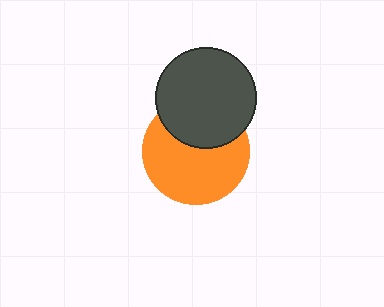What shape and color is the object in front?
The object in front is a dark gray circle.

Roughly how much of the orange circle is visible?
Most of it is visible (roughly 65%).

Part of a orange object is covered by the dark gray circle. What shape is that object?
It is a circle.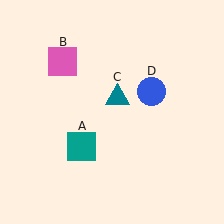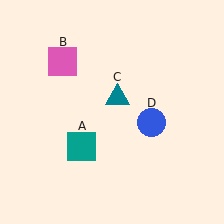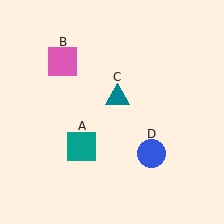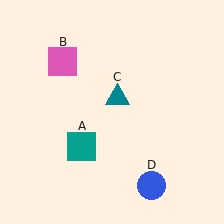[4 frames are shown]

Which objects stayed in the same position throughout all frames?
Teal square (object A) and pink square (object B) and teal triangle (object C) remained stationary.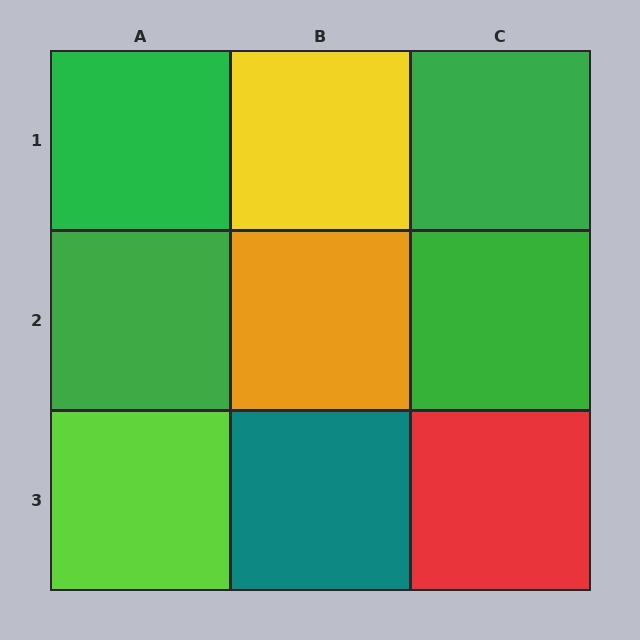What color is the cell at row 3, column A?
Lime.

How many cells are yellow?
1 cell is yellow.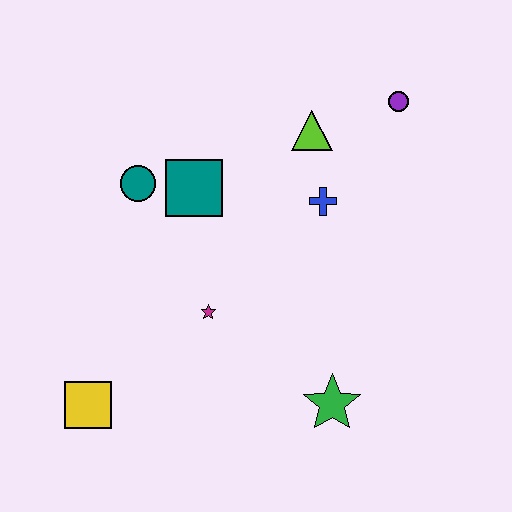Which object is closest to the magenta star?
The teal square is closest to the magenta star.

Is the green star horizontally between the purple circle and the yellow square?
Yes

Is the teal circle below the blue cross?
No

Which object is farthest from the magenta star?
The purple circle is farthest from the magenta star.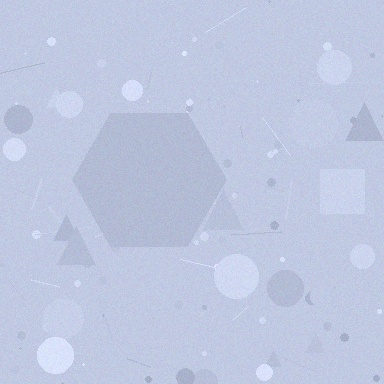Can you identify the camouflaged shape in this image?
The camouflaged shape is a hexagon.